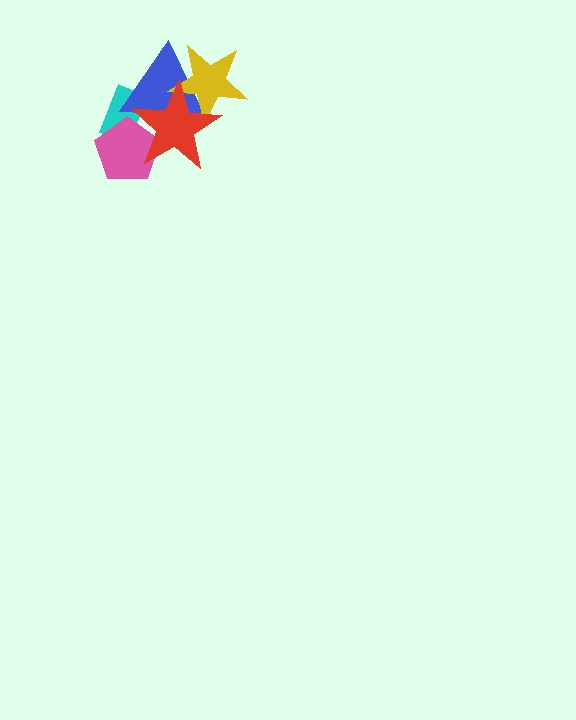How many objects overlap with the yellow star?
2 objects overlap with the yellow star.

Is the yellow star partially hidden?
Yes, it is partially covered by another shape.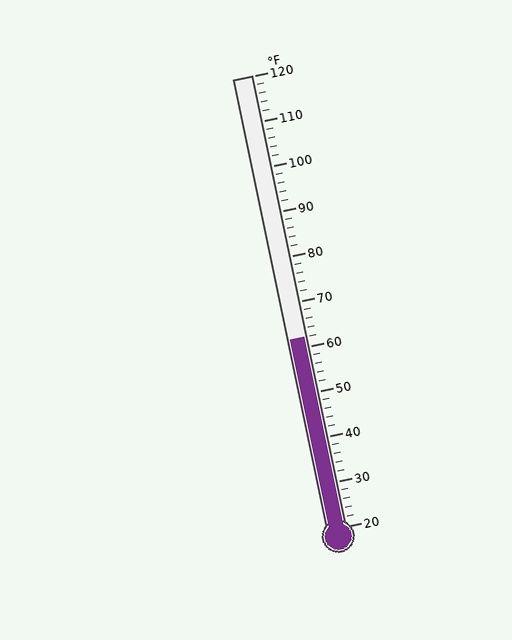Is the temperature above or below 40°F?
The temperature is above 40°F.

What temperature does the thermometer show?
The thermometer shows approximately 62°F.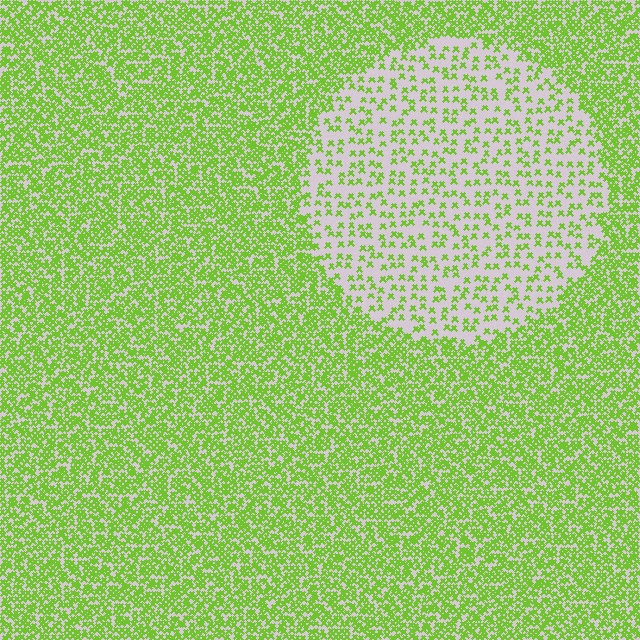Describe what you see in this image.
The image contains small lime elements arranged at two different densities. A circle-shaped region is visible where the elements are less densely packed than the surrounding area.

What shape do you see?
I see a circle.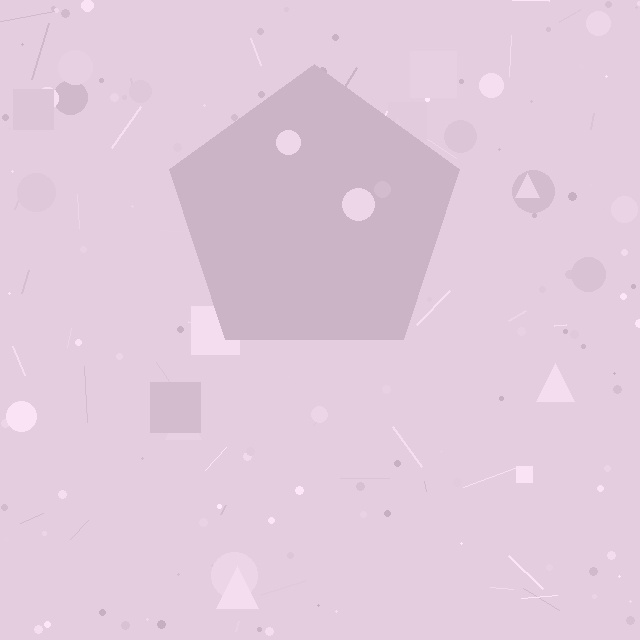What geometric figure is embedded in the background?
A pentagon is embedded in the background.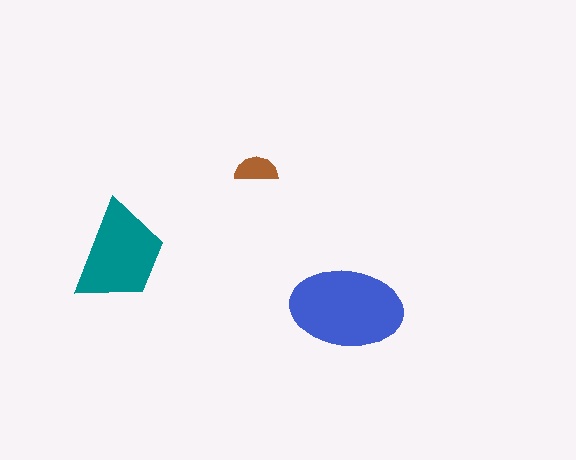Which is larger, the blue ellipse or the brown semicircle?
The blue ellipse.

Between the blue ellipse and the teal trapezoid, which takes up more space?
The blue ellipse.